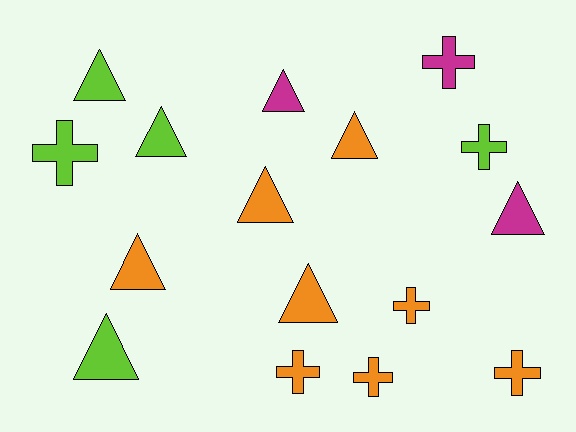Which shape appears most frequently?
Triangle, with 9 objects.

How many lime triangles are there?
There are 3 lime triangles.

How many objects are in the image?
There are 16 objects.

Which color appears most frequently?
Orange, with 8 objects.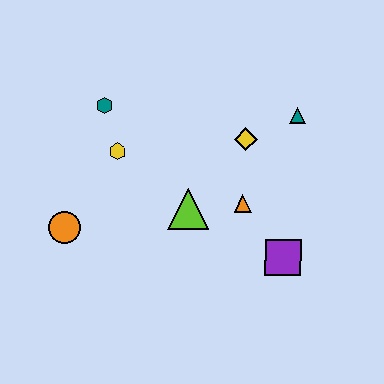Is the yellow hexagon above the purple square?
Yes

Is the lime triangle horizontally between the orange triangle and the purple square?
No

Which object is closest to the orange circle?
The yellow hexagon is closest to the orange circle.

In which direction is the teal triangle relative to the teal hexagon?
The teal triangle is to the right of the teal hexagon.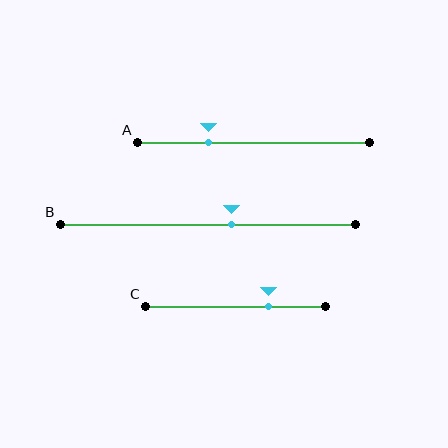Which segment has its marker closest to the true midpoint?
Segment B has its marker closest to the true midpoint.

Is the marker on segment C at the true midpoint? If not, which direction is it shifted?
No, the marker on segment C is shifted to the right by about 19% of the segment length.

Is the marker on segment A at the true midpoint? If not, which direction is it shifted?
No, the marker on segment A is shifted to the left by about 19% of the segment length.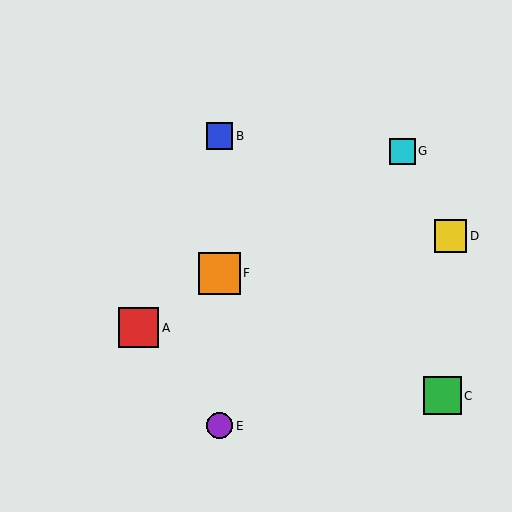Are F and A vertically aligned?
No, F is at x≈219 and A is at x≈139.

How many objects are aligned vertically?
3 objects (B, E, F) are aligned vertically.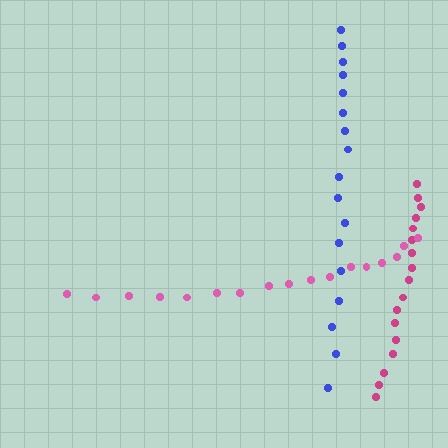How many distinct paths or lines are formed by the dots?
There are 3 distinct paths.